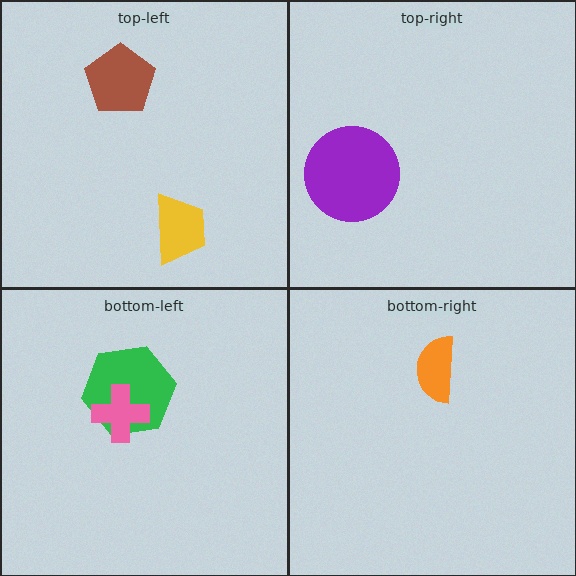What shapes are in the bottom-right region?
The orange semicircle.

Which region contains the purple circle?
The top-right region.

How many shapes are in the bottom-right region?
1.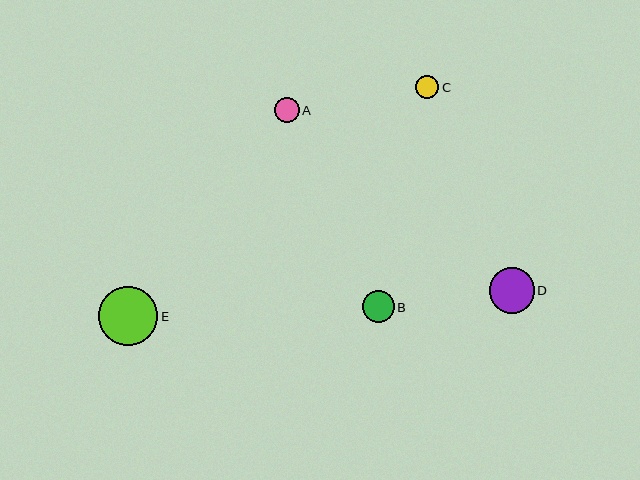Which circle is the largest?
Circle E is the largest with a size of approximately 60 pixels.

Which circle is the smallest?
Circle C is the smallest with a size of approximately 23 pixels.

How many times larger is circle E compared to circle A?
Circle E is approximately 2.4 times the size of circle A.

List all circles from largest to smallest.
From largest to smallest: E, D, B, A, C.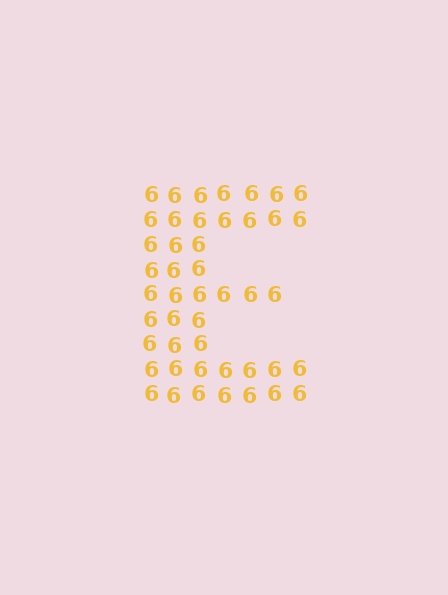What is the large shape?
The large shape is the letter E.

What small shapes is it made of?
It is made of small digit 6's.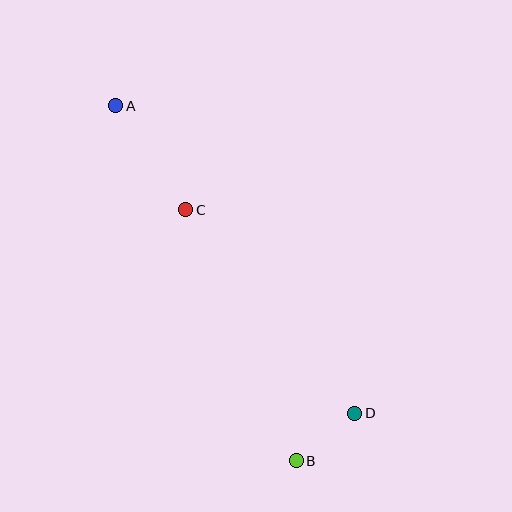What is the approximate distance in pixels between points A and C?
The distance between A and C is approximately 125 pixels.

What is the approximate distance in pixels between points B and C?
The distance between B and C is approximately 274 pixels.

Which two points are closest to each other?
Points B and D are closest to each other.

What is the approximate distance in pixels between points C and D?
The distance between C and D is approximately 265 pixels.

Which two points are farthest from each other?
Points A and B are farthest from each other.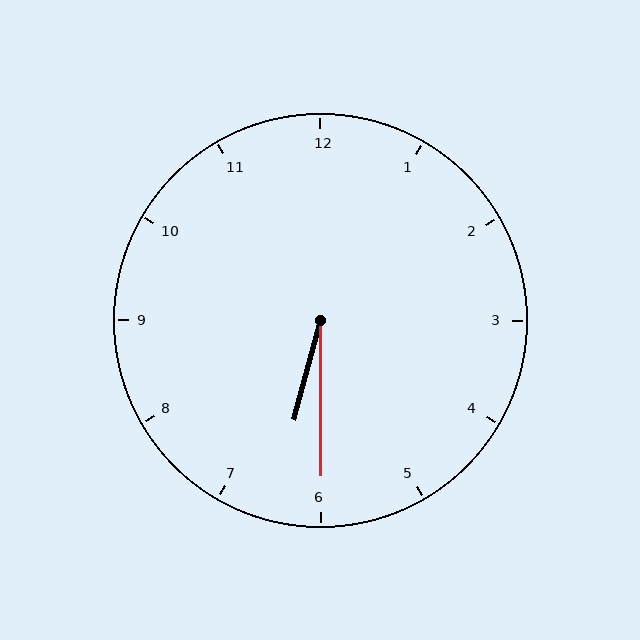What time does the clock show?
6:30.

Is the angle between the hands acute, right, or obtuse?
It is acute.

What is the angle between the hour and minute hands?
Approximately 15 degrees.